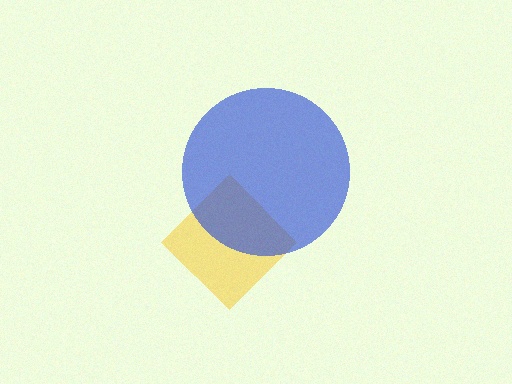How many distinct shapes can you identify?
There are 2 distinct shapes: a yellow diamond, a blue circle.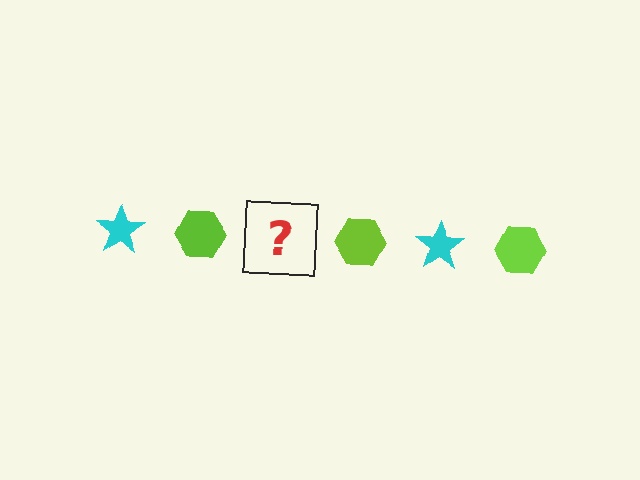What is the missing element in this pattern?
The missing element is a cyan star.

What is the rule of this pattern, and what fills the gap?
The rule is that the pattern alternates between cyan star and lime hexagon. The gap should be filled with a cyan star.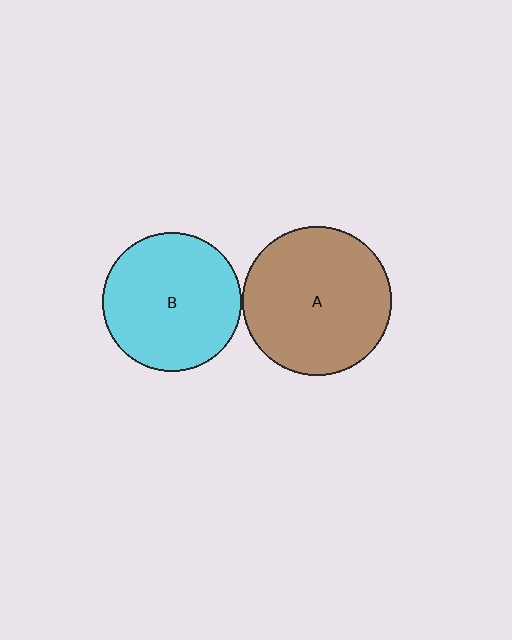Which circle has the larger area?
Circle A (brown).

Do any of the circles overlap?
No, none of the circles overlap.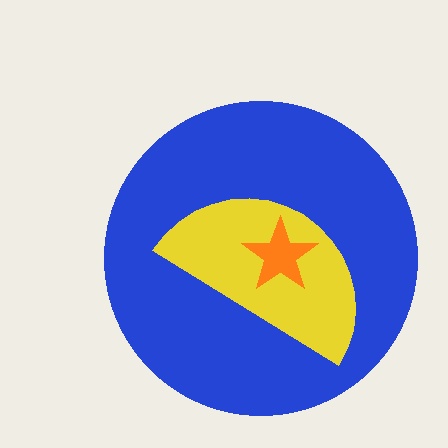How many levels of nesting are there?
3.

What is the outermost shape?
The blue circle.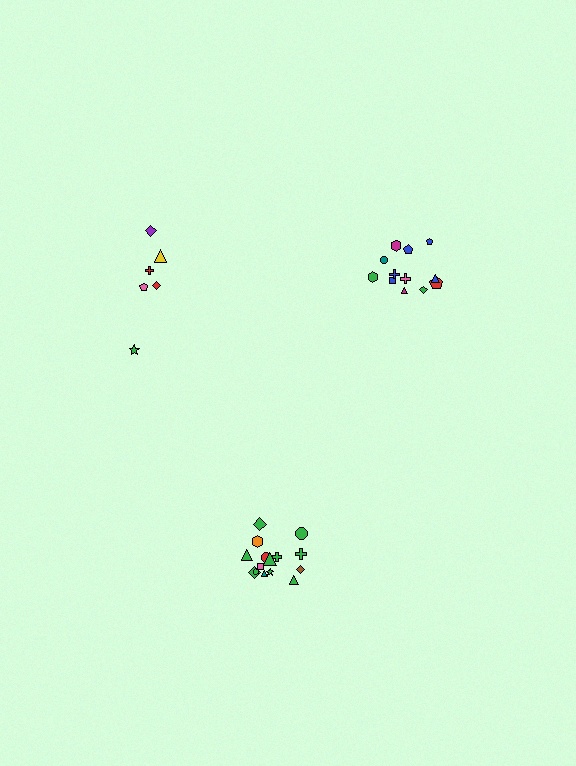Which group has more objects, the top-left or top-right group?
The top-right group.